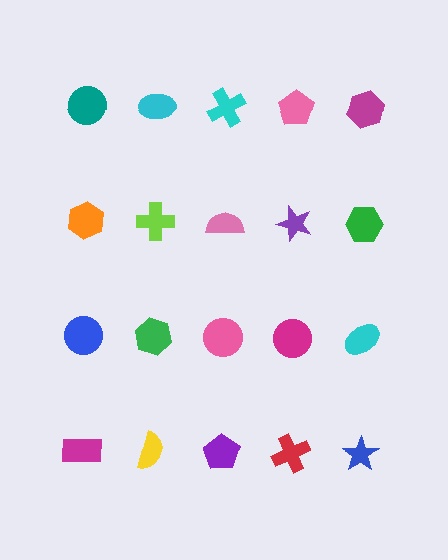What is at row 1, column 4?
A pink pentagon.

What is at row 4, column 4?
A red cross.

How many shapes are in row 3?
5 shapes.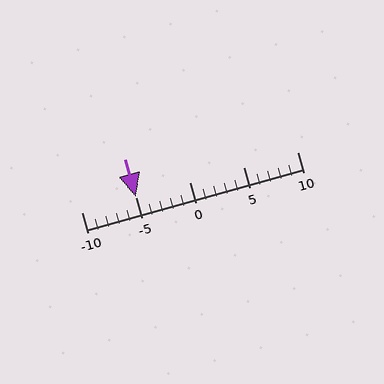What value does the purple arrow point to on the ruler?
The purple arrow points to approximately -5.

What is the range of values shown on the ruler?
The ruler shows values from -10 to 10.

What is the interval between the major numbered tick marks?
The major tick marks are spaced 5 units apart.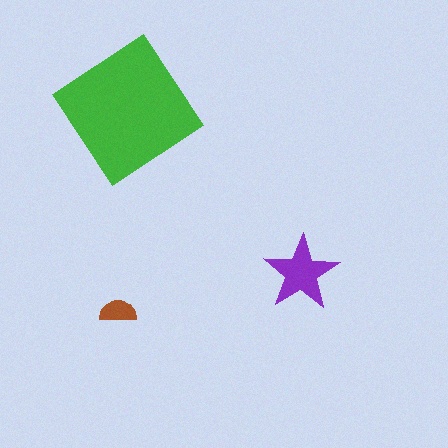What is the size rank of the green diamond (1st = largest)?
1st.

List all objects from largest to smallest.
The green diamond, the purple star, the brown semicircle.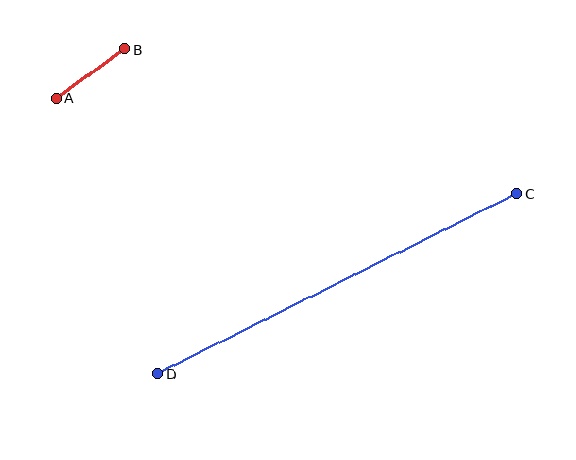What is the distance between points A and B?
The distance is approximately 84 pixels.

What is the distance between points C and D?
The distance is approximately 401 pixels.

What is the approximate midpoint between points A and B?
The midpoint is at approximately (90, 73) pixels.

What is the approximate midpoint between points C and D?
The midpoint is at approximately (337, 284) pixels.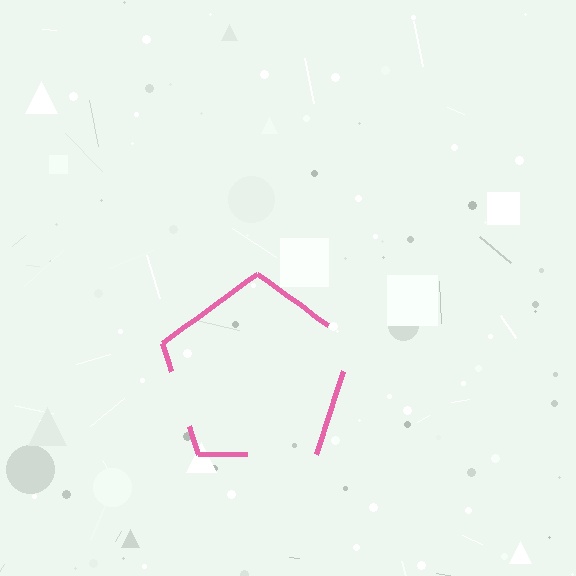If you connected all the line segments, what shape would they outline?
They would outline a pentagon.